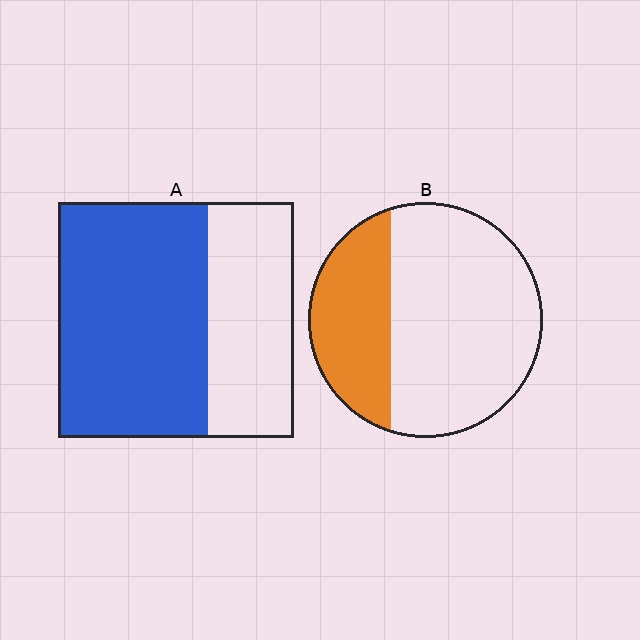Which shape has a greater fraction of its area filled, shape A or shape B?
Shape A.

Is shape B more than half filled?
No.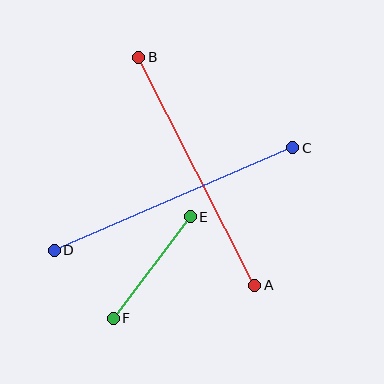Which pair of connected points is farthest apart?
Points C and D are farthest apart.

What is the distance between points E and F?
The distance is approximately 127 pixels.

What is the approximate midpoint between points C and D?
The midpoint is at approximately (173, 199) pixels.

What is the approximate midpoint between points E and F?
The midpoint is at approximately (152, 267) pixels.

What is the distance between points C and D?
The distance is approximately 259 pixels.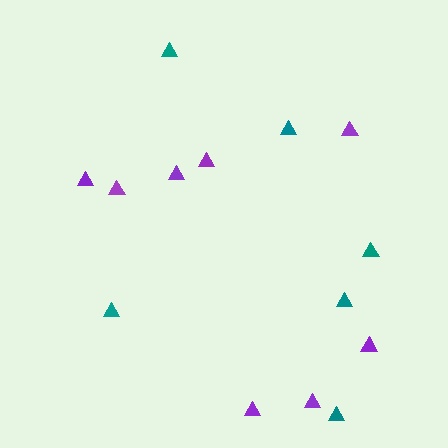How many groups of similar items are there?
There are 2 groups: one group of purple triangles (8) and one group of teal triangles (6).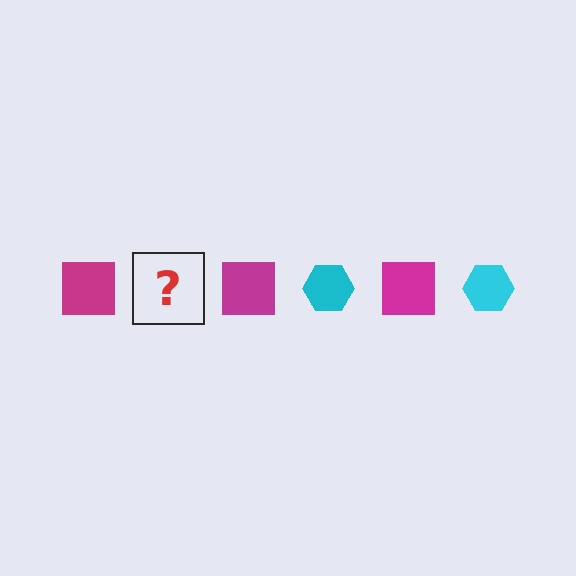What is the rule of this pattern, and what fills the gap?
The rule is that the pattern alternates between magenta square and cyan hexagon. The gap should be filled with a cyan hexagon.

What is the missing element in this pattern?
The missing element is a cyan hexagon.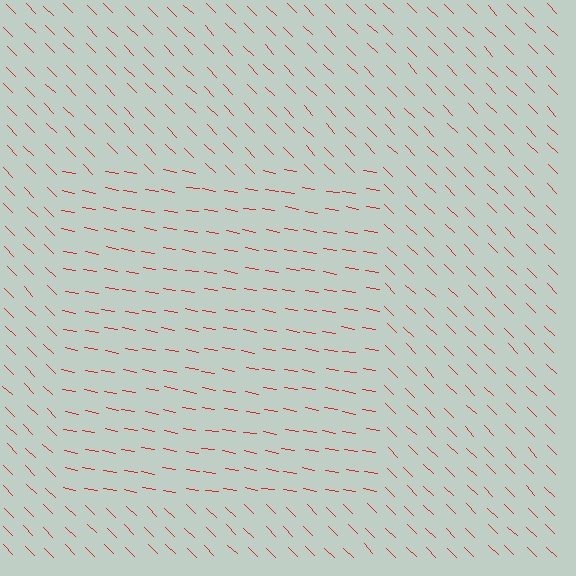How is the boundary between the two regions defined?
The boundary is defined purely by a change in line orientation (approximately 35 degrees difference). All lines are the same color and thickness.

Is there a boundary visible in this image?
Yes, there is a texture boundary formed by a change in line orientation.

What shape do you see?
I see a rectangle.